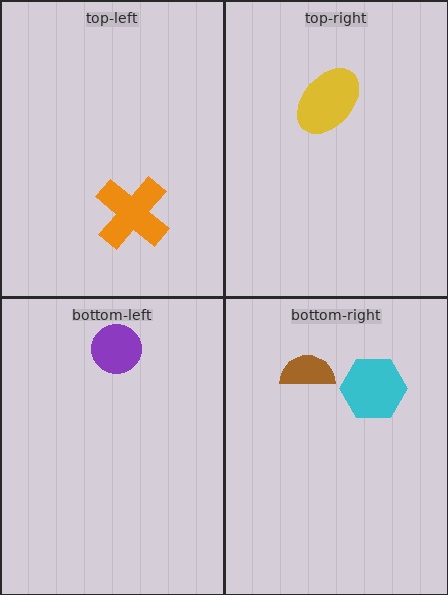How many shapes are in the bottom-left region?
1.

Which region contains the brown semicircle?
The bottom-right region.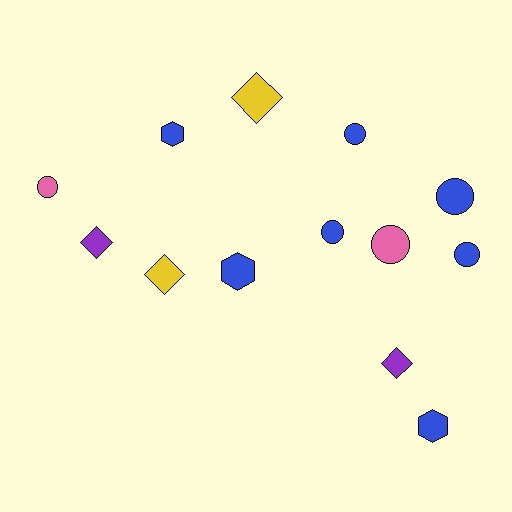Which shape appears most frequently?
Circle, with 6 objects.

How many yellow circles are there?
There are no yellow circles.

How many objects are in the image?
There are 13 objects.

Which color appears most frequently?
Blue, with 7 objects.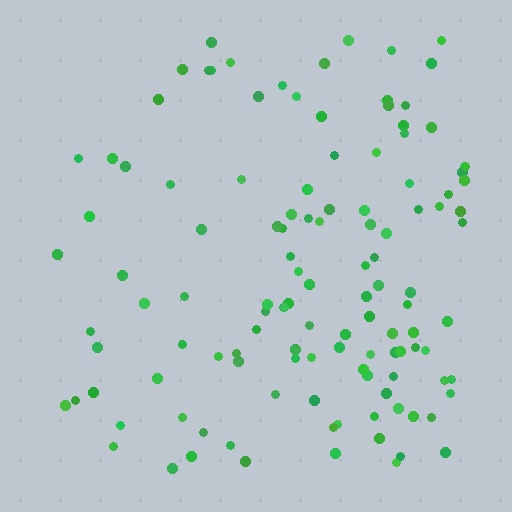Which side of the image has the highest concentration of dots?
The right.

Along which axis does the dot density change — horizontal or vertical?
Horizontal.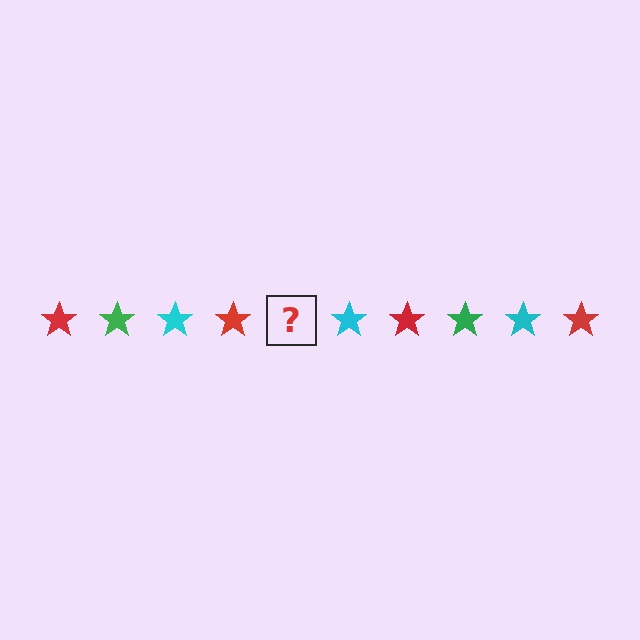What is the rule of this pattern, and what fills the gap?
The rule is that the pattern cycles through red, green, cyan stars. The gap should be filled with a green star.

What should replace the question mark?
The question mark should be replaced with a green star.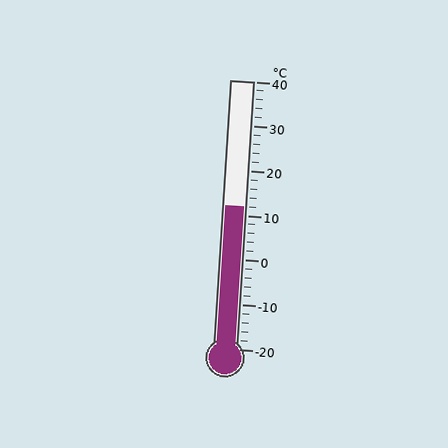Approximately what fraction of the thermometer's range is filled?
The thermometer is filled to approximately 55% of its range.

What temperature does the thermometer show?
The thermometer shows approximately 12°C.